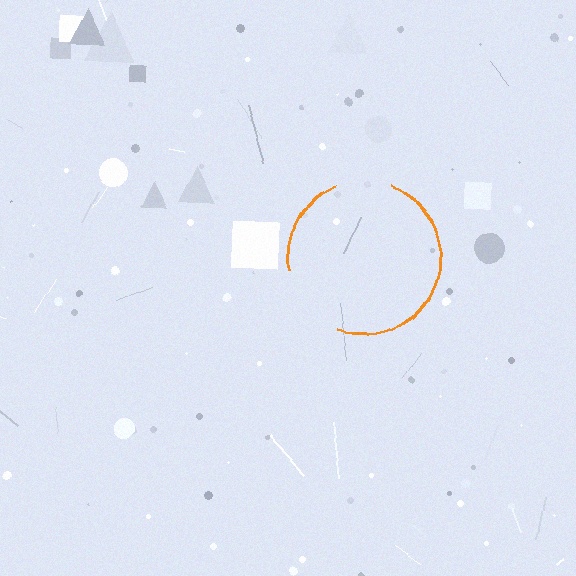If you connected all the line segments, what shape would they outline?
They would outline a circle.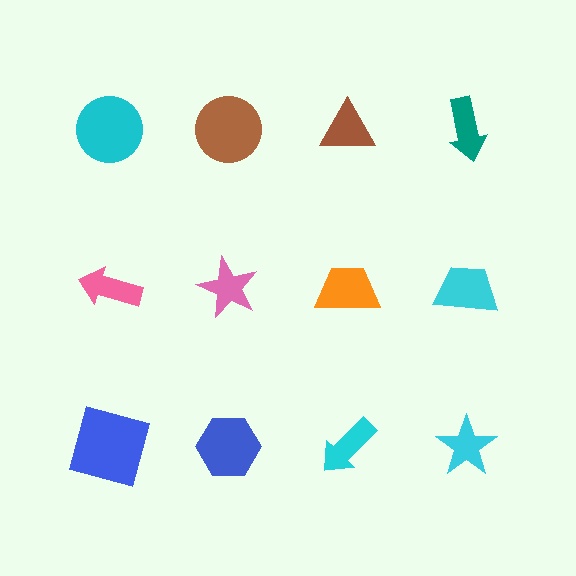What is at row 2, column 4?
A cyan trapezoid.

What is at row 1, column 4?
A teal arrow.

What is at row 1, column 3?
A brown triangle.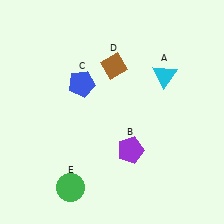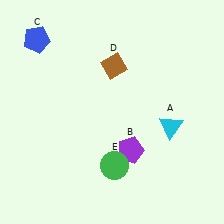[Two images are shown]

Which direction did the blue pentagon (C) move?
The blue pentagon (C) moved left.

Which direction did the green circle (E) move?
The green circle (E) moved right.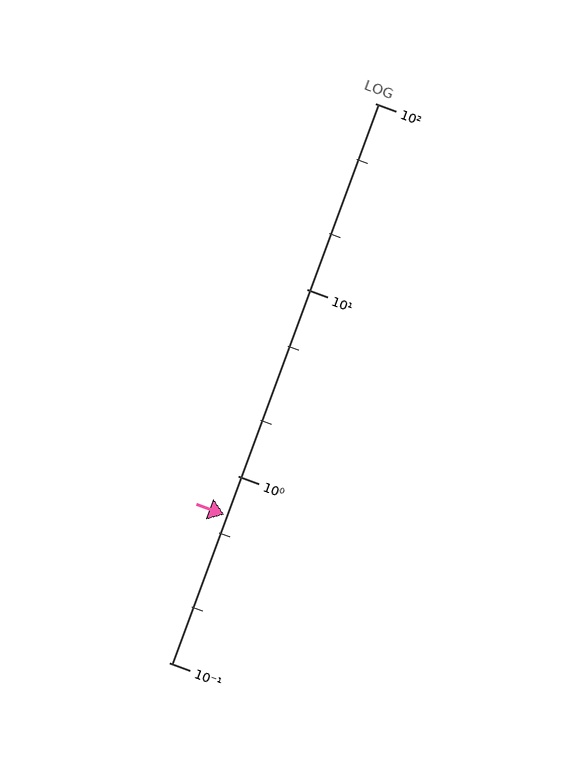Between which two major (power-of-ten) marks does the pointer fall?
The pointer is between 0.1 and 1.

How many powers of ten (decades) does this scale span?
The scale spans 3 decades, from 0.1 to 100.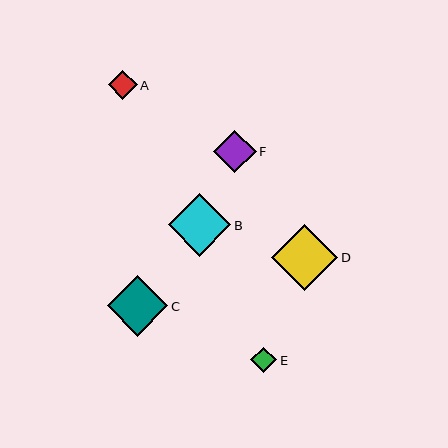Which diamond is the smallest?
Diamond E is the smallest with a size of approximately 26 pixels.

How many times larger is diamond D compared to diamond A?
Diamond D is approximately 2.3 times the size of diamond A.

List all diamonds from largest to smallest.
From largest to smallest: D, B, C, F, A, E.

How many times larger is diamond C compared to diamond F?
Diamond C is approximately 1.4 times the size of diamond F.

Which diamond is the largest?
Diamond D is the largest with a size of approximately 67 pixels.